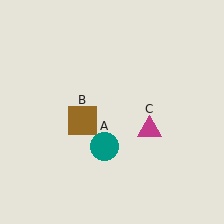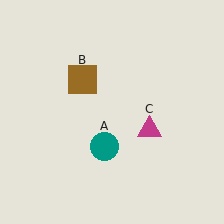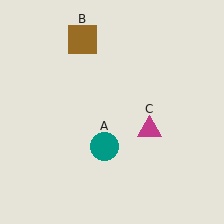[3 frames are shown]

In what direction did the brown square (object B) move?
The brown square (object B) moved up.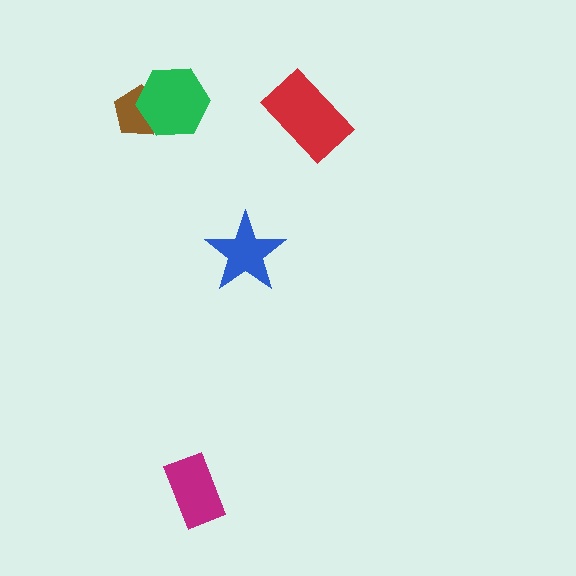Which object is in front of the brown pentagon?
The green hexagon is in front of the brown pentagon.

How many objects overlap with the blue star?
0 objects overlap with the blue star.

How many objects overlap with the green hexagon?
1 object overlaps with the green hexagon.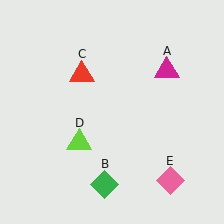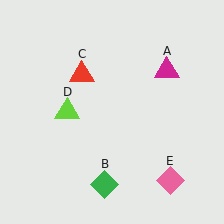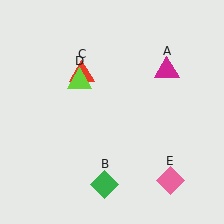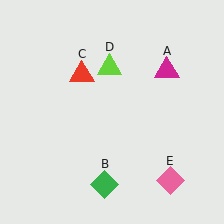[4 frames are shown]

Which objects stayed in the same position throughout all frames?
Magenta triangle (object A) and green diamond (object B) and red triangle (object C) and pink diamond (object E) remained stationary.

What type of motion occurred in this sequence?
The lime triangle (object D) rotated clockwise around the center of the scene.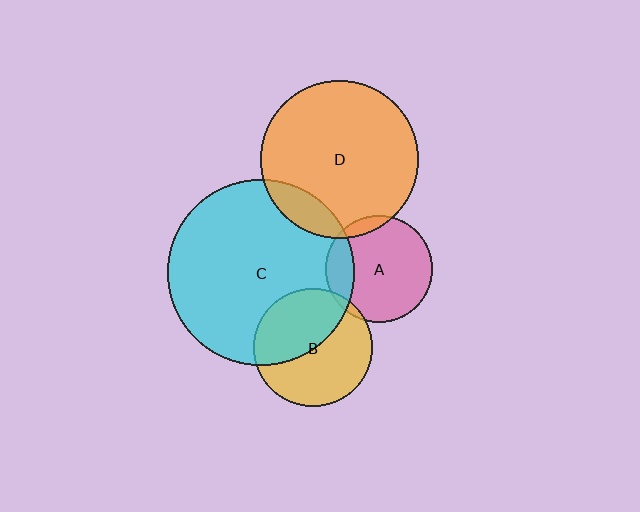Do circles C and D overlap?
Yes.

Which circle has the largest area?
Circle C (cyan).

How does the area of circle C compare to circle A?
Approximately 3.0 times.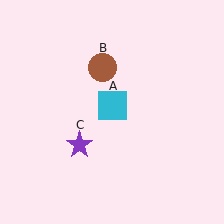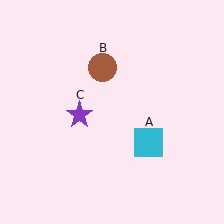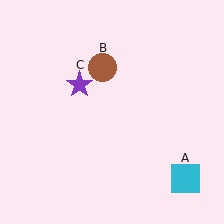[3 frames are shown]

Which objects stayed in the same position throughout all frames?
Brown circle (object B) remained stationary.